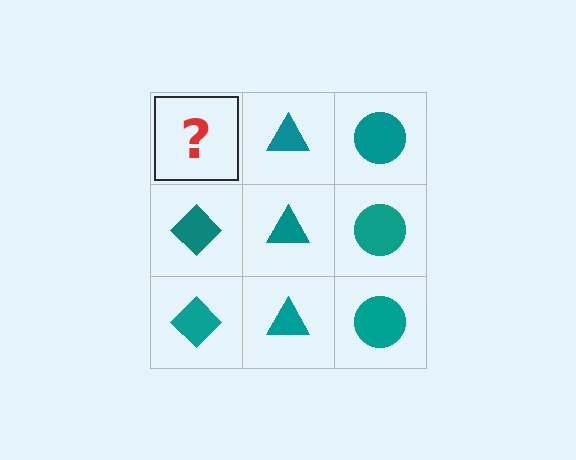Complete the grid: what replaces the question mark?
The question mark should be replaced with a teal diamond.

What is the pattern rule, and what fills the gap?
The rule is that each column has a consistent shape. The gap should be filled with a teal diamond.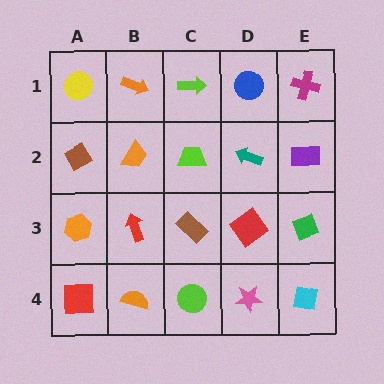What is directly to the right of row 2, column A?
An orange trapezoid.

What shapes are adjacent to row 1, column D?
A teal arrow (row 2, column D), a lime arrow (row 1, column C), a magenta cross (row 1, column E).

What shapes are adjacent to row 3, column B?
An orange trapezoid (row 2, column B), an orange semicircle (row 4, column B), an orange hexagon (row 3, column A), a brown rectangle (row 3, column C).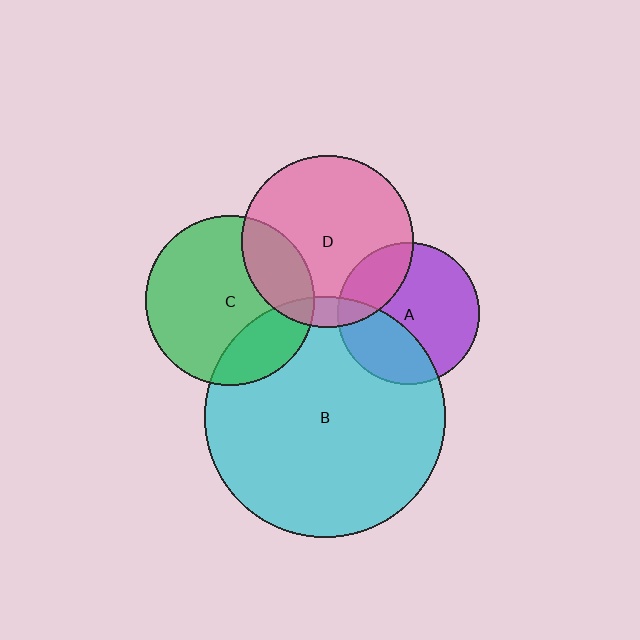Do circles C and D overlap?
Yes.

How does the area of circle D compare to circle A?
Approximately 1.5 times.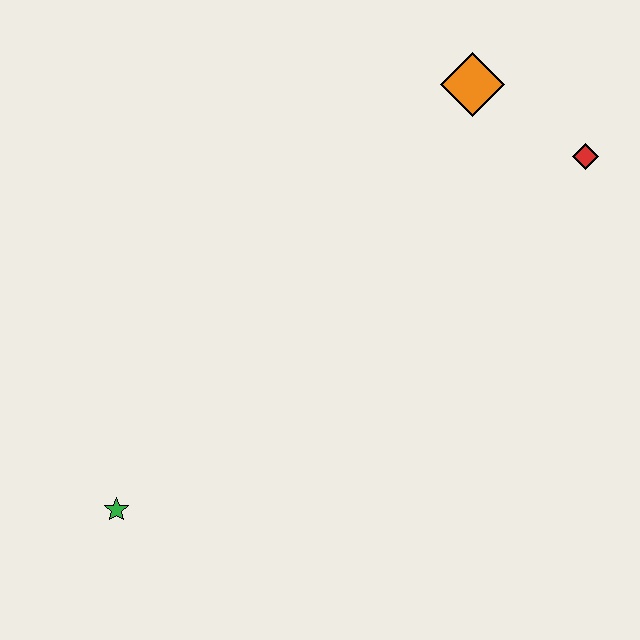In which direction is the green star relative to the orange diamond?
The green star is below the orange diamond.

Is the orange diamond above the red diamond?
Yes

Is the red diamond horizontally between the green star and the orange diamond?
No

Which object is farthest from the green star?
The red diamond is farthest from the green star.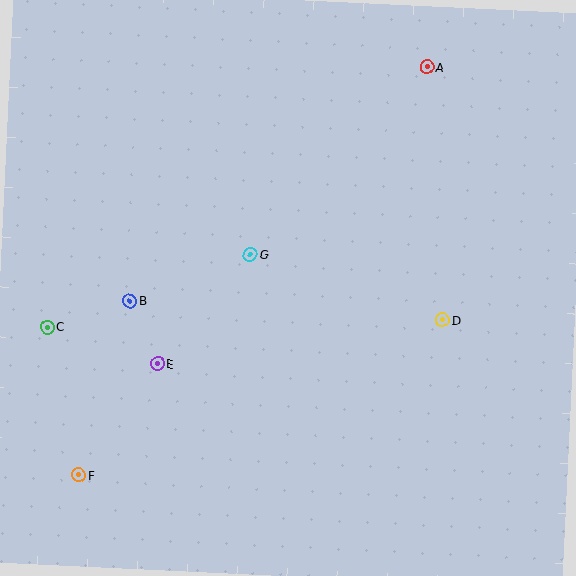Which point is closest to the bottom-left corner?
Point F is closest to the bottom-left corner.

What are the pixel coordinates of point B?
Point B is at (130, 301).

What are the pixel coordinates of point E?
Point E is at (158, 364).